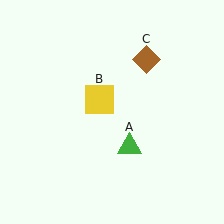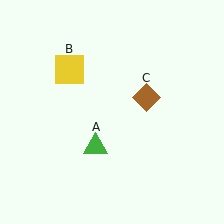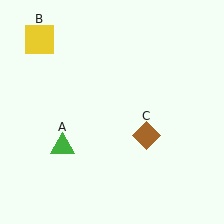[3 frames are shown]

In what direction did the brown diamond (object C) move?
The brown diamond (object C) moved down.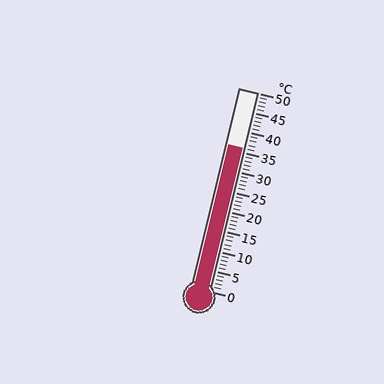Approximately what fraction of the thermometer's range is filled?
The thermometer is filled to approximately 70% of its range.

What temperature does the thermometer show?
The thermometer shows approximately 36°C.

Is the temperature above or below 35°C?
The temperature is above 35°C.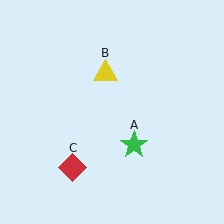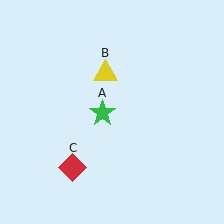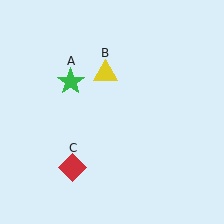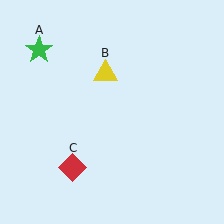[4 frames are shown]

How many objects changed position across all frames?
1 object changed position: green star (object A).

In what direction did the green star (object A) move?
The green star (object A) moved up and to the left.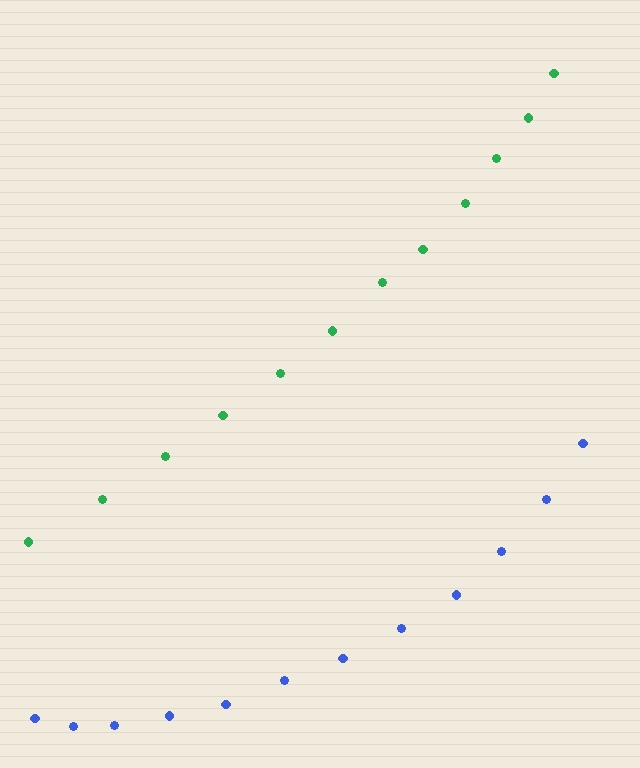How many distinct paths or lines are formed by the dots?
There are 2 distinct paths.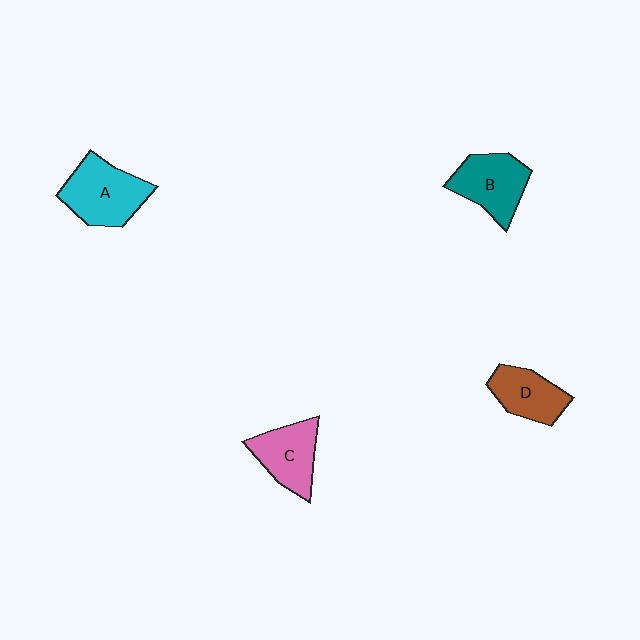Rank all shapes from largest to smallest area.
From largest to smallest: A (cyan), B (teal), C (pink), D (brown).